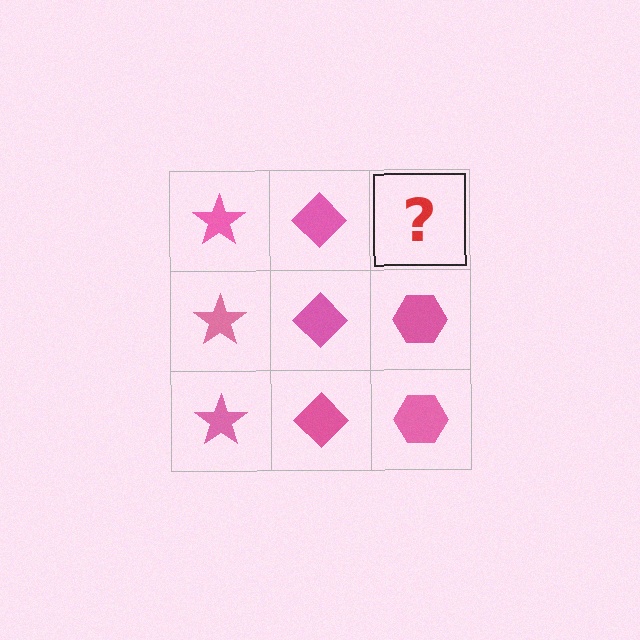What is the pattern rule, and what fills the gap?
The rule is that each column has a consistent shape. The gap should be filled with a pink hexagon.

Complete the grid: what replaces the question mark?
The question mark should be replaced with a pink hexagon.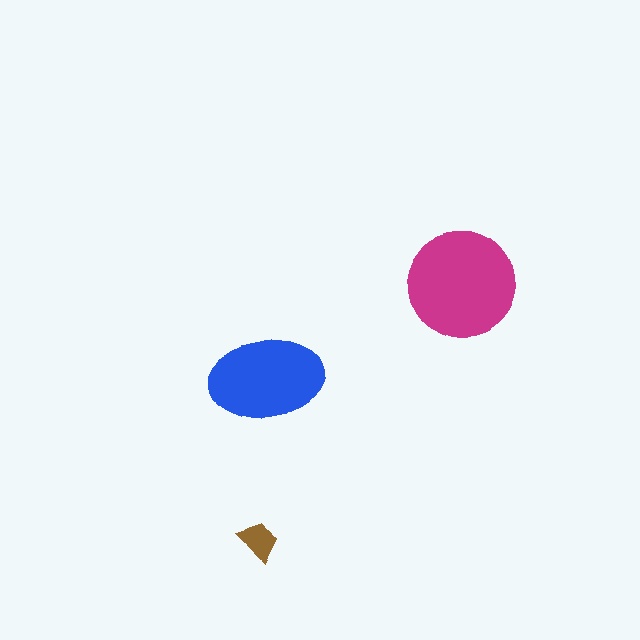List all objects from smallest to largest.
The brown trapezoid, the blue ellipse, the magenta circle.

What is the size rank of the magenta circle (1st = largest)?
1st.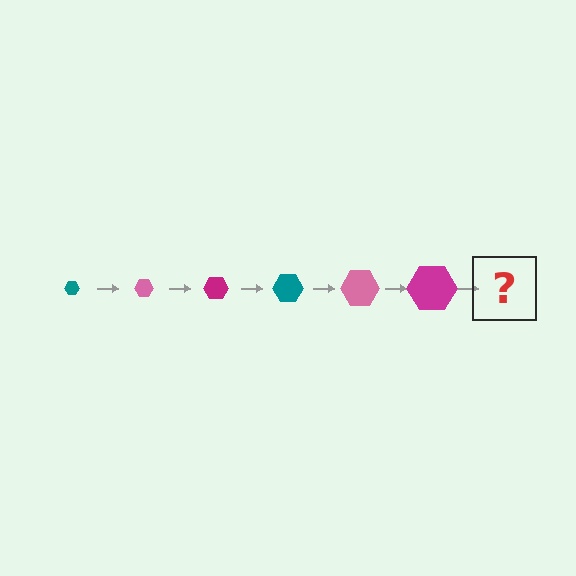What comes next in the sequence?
The next element should be a teal hexagon, larger than the previous one.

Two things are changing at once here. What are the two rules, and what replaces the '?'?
The two rules are that the hexagon grows larger each step and the color cycles through teal, pink, and magenta. The '?' should be a teal hexagon, larger than the previous one.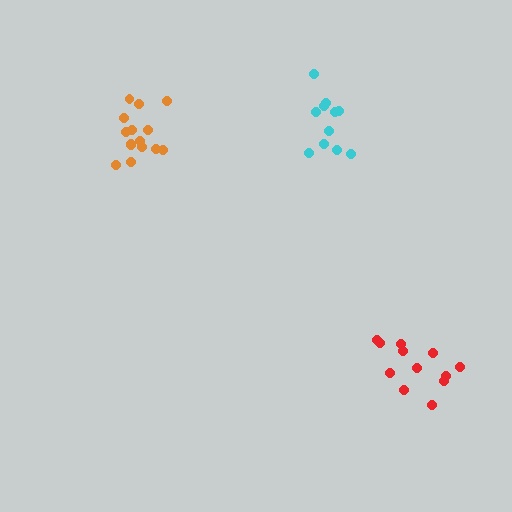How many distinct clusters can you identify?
There are 3 distinct clusters.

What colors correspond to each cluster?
The clusters are colored: red, orange, cyan.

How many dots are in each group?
Group 1: 12 dots, Group 2: 15 dots, Group 3: 11 dots (38 total).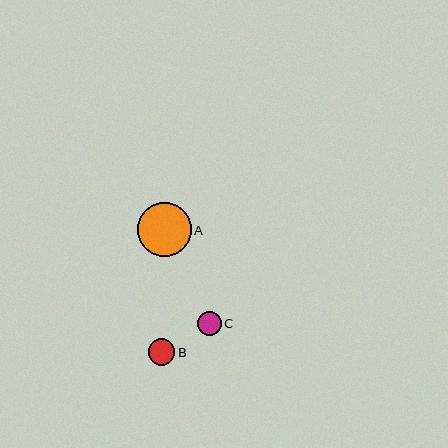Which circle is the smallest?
Circle C is the smallest with a size of approximately 24 pixels.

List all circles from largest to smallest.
From largest to smallest: A, B, C.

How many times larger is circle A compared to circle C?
Circle A is approximately 2.2 times the size of circle C.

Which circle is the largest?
Circle A is the largest with a size of approximately 53 pixels.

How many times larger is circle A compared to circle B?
Circle A is approximately 2.0 times the size of circle B.